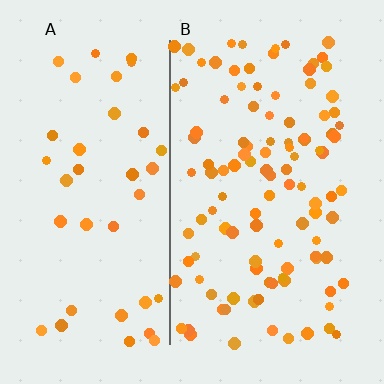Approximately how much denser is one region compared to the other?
Approximately 2.7× — region B over region A.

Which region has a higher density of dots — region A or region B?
B (the right).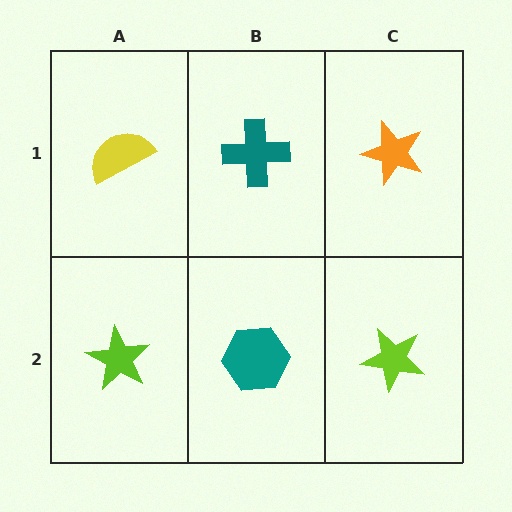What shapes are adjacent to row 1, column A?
A lime star (row 2, column A), a teal cross (row 1, column B).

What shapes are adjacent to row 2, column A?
A yellow semicircle (row 1, column A), a teal hexagon (row 2, column B).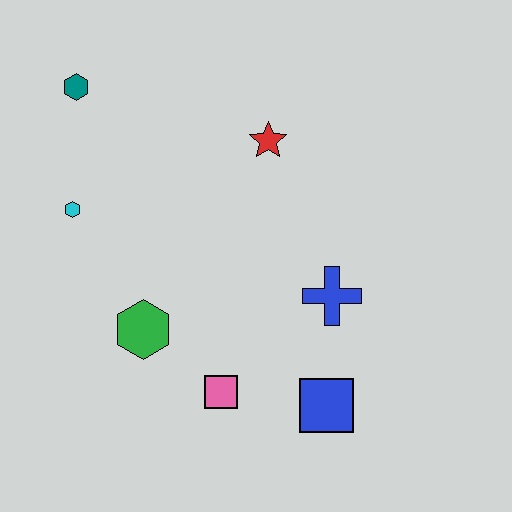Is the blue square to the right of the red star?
Yes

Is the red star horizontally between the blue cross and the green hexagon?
Yes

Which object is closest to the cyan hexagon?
The teal hexagon is closest to the cyan hexagon.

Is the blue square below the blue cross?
Yes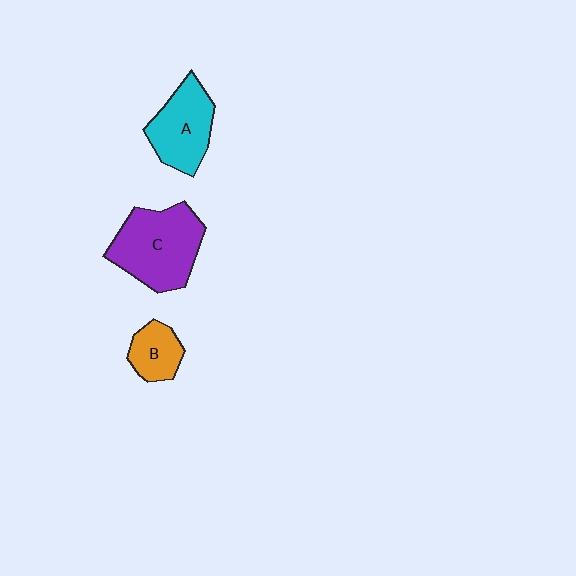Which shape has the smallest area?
Shape B (orange).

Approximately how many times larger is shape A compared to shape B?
Approximately 1.7 times.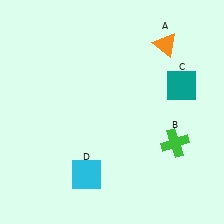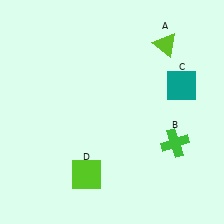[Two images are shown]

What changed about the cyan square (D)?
In Image 1, D is cyan. In Image 2, it changed to lime.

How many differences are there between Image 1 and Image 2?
There are 2 differences between the two images.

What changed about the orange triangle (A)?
In Image 1, A is orange. In Image 2, it changed to lime.